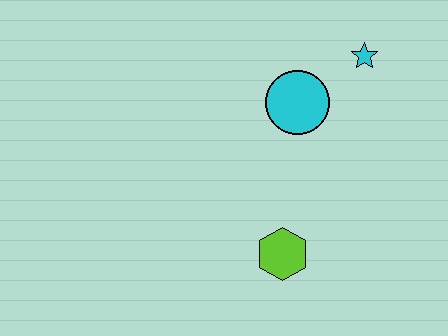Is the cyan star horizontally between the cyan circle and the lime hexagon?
No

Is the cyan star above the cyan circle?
Yes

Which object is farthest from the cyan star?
The lime hexagon is farthest from the cyan star.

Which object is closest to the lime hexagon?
The cyan circle is closest to the lime hexagon.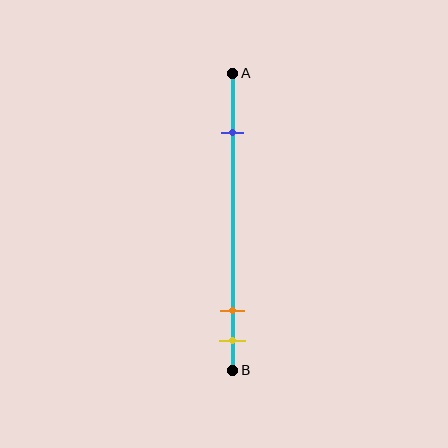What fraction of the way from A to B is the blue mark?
The blue mark is approximately 20% (0.2) of the way from A to B.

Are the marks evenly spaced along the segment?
No, the marks are not evenly spaced.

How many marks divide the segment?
There are 3 marks dividing the segment.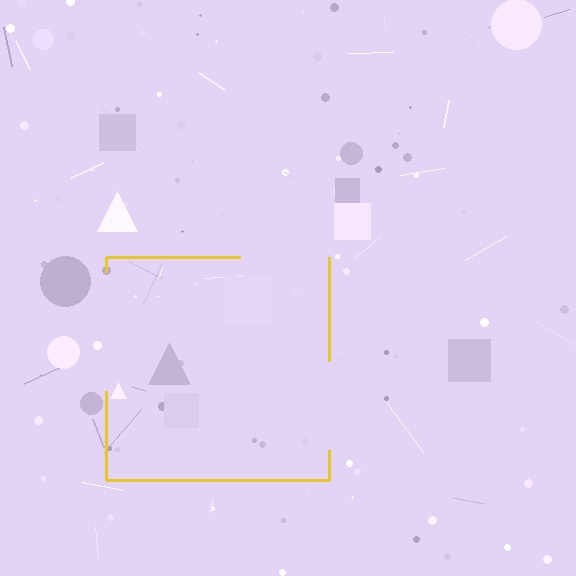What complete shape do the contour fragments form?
The contour fragments form a square.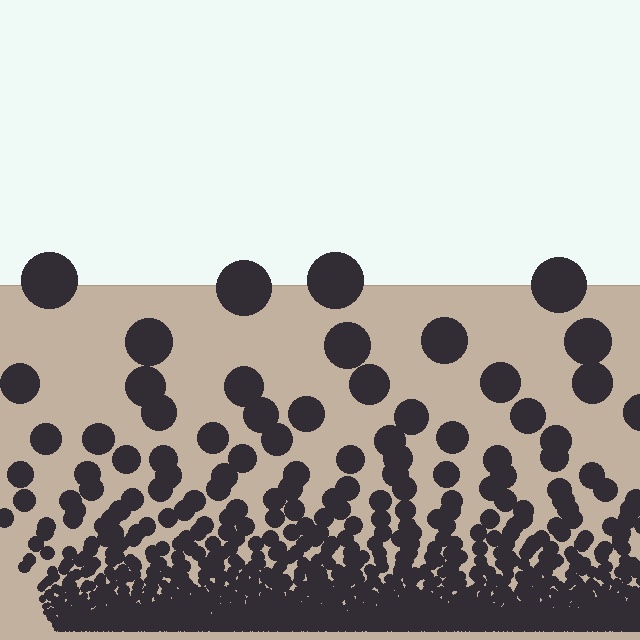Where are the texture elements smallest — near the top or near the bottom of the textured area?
Near the bottom.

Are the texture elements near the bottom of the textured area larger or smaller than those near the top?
Smaller. The gradient is inverted — elements near the bottom are smaller and denser.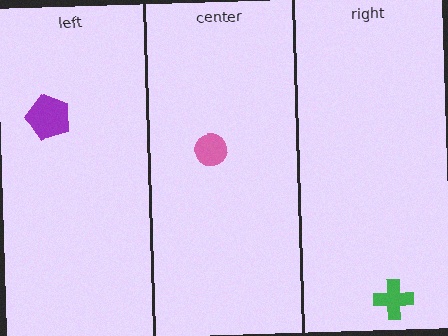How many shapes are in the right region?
1.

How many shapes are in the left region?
1.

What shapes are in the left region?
The purple pentagon.